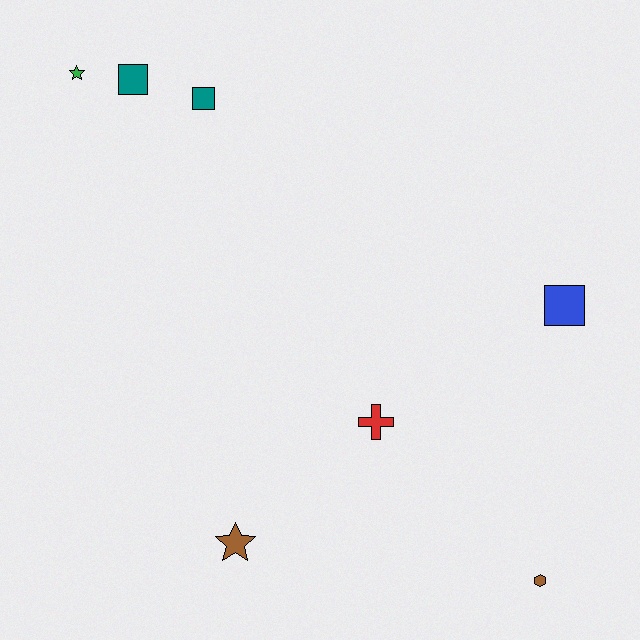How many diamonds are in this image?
There are no diamonds.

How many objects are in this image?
There are 7 objects.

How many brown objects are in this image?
There are 2 brown objects.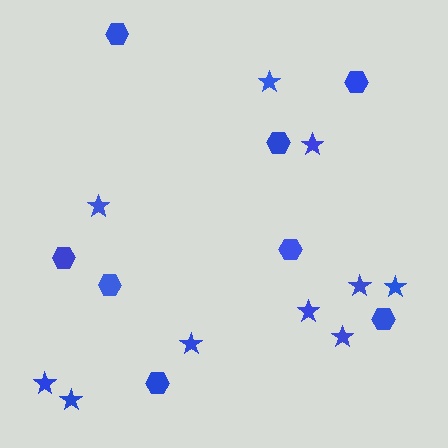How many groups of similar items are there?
There are 2 groups: one group of stars (10) and one group of hexagons (8).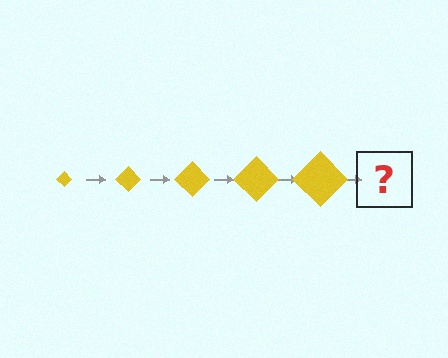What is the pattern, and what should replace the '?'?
The pattern is that the diamond gets progressively larger each step. The '?' should be a yellow diamond, larger than the previous one.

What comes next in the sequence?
The next element should be a yellow diamond, larger than the previous one.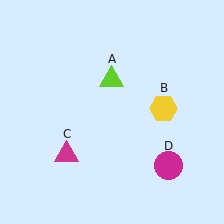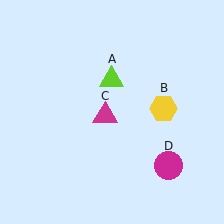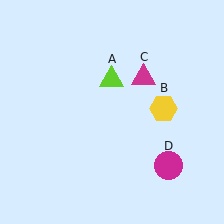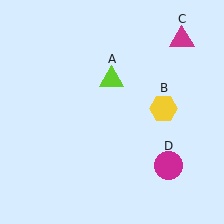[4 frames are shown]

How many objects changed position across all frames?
1 object changed position: magenta triangle (object C).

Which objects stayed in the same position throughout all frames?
Lime triangle (object A) and yellow hexagon (object B) and magenta circle (object D) remained stationary.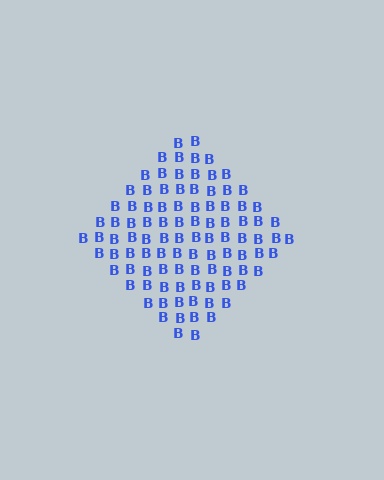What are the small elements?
The small elements are letter B's.